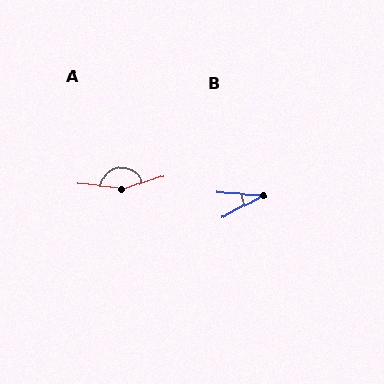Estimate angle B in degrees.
Approximately 33 degrees.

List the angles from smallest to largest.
B (33°), A (156°).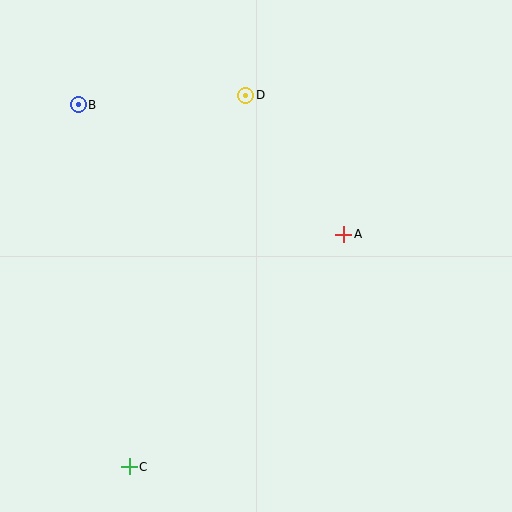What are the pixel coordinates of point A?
Point A is at (344, 234).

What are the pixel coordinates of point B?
Point B is at (78, 105).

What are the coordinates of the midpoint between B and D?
The midpoint between B and D is at (162, 100).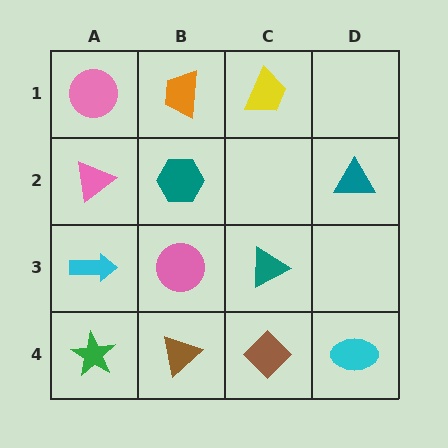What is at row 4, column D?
A cyan ellipse.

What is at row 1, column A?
A pink circle.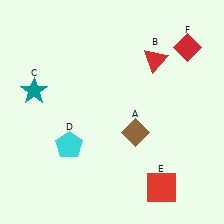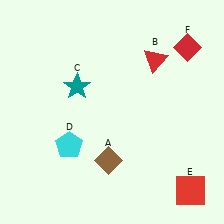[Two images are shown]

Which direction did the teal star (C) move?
The teal star (C) moved right.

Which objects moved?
The objects that moved are: the brown diamond (A), the teal star (C), the red square (E).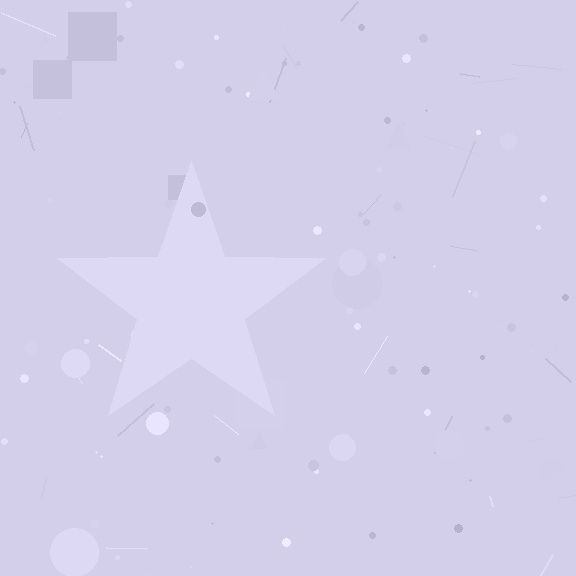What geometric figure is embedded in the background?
A star is embedded in the background.